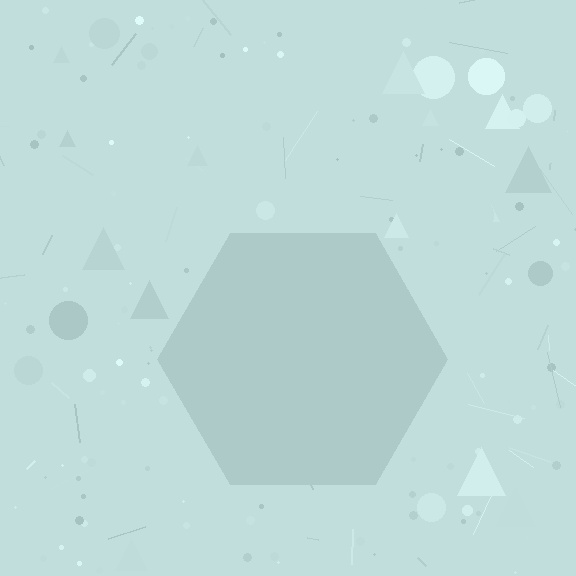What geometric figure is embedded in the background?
A hexagon is embedded in the background.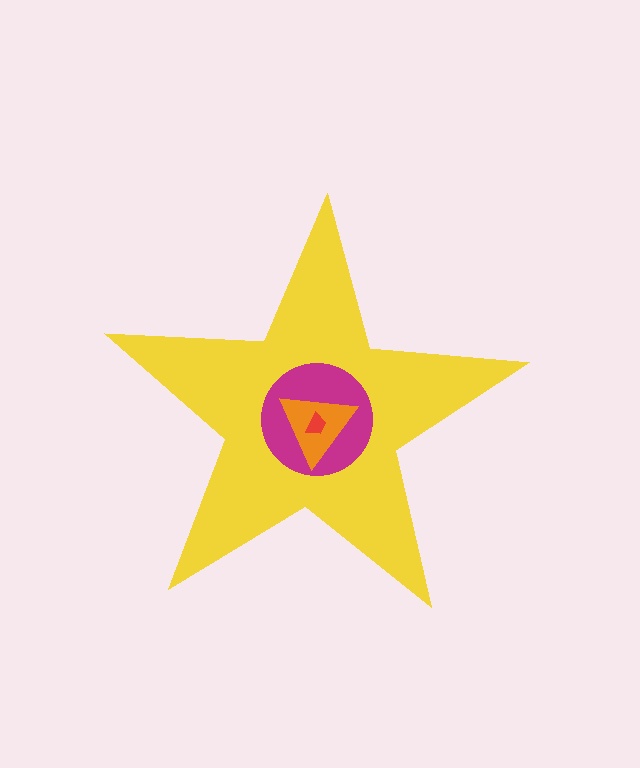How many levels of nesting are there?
4.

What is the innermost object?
The red trapezoid.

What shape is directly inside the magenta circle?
The orange triangle.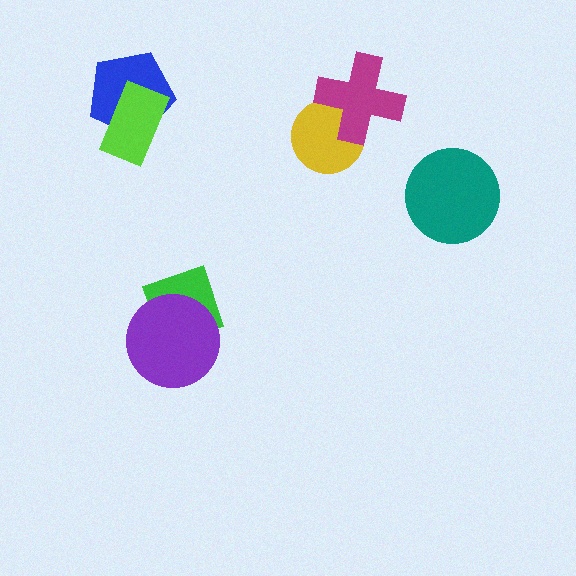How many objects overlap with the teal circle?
0 objects overlap with the teal circle.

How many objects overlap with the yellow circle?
1 object overlaps with the yellow circle.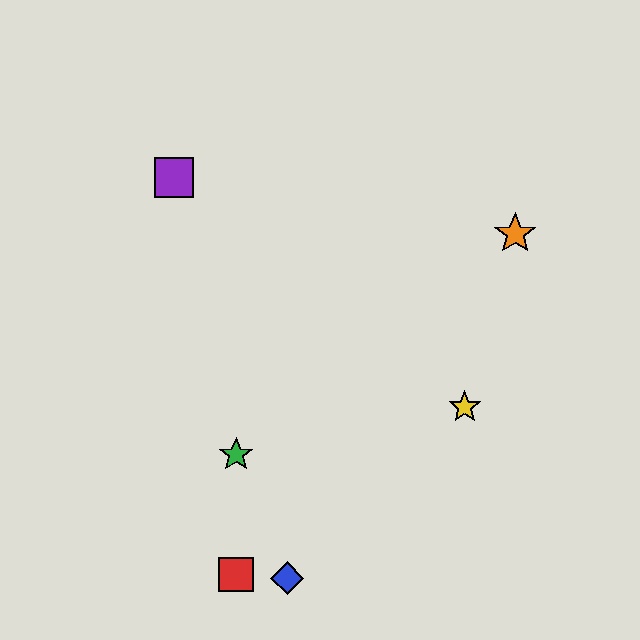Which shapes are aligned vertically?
The red square, the green star are aligned vertically.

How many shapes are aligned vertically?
2 shapes (the red square, the green star) are aligned vertically.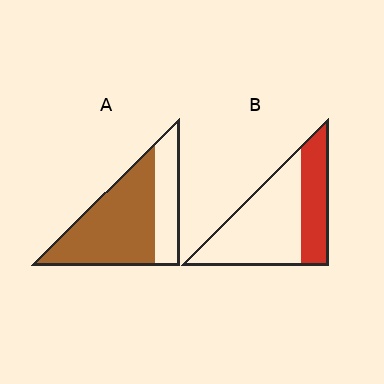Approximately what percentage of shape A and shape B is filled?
A is approximately 70% and B is approximately 35%.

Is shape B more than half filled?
No.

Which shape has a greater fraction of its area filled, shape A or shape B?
Shape A.